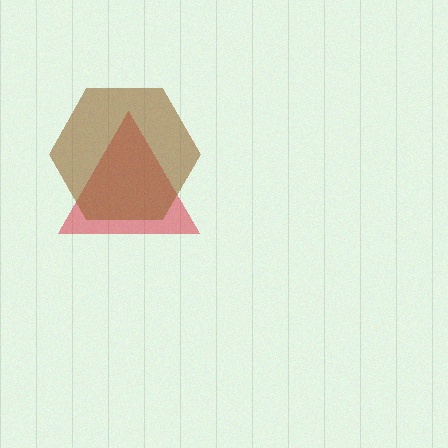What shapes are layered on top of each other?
The layered shapes are: a red triangle, a brown hexagon.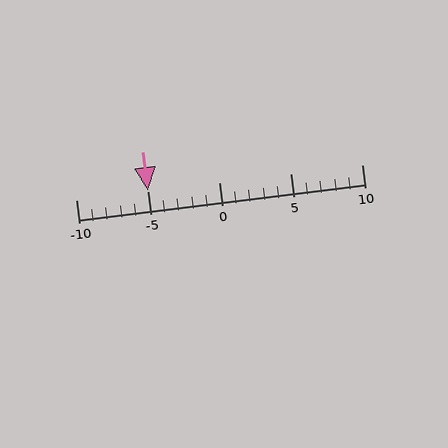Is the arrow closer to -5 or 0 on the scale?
The arrow is closer to -5.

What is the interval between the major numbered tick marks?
The major tick marks are spaced 5 units apart.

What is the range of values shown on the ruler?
The ruler shows values from -10 to 10.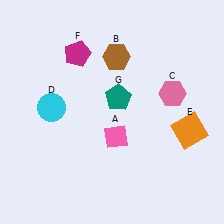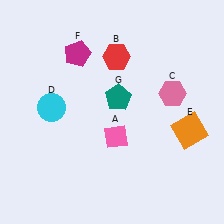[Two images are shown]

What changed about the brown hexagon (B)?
In Image 1, B is brown. In Image 2, it changed to red.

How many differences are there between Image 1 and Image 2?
There is 1 difference between the two images.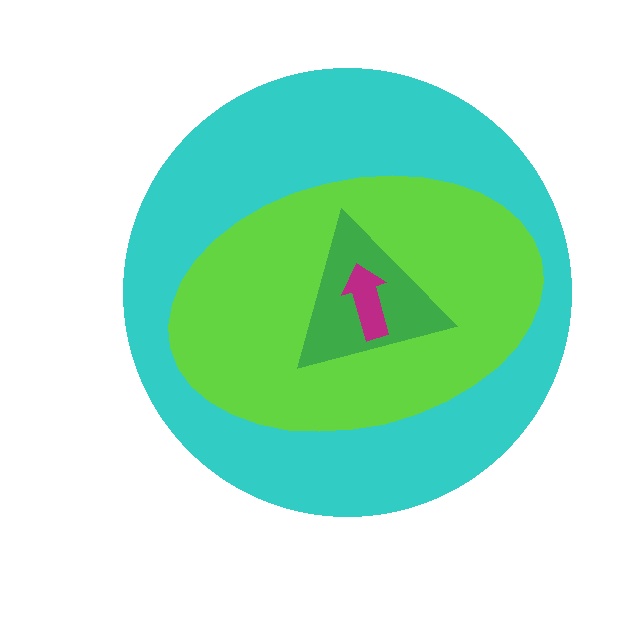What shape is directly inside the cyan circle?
The lime ellipse.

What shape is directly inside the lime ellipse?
The green triangle.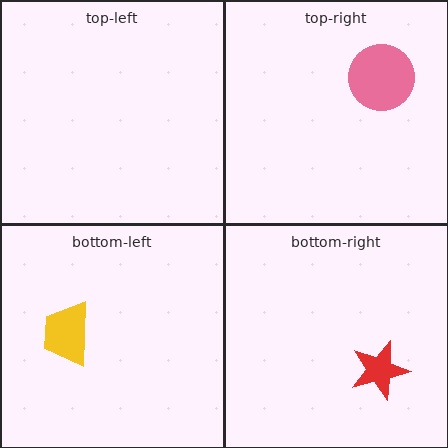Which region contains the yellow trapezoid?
The bottom-left region.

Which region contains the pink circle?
The top-right region.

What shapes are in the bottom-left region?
The yellow trapezoid.